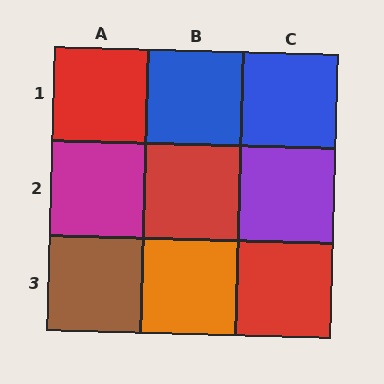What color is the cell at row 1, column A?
Red.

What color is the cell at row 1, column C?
Blue.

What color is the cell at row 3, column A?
Brown.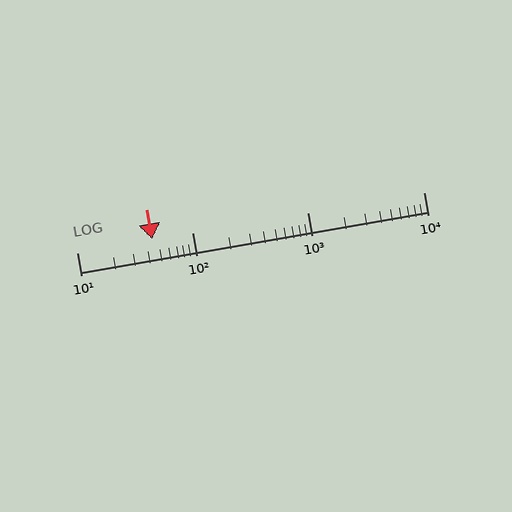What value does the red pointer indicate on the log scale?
The pointer indicates approximately 45.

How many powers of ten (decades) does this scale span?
The scale spans 3 decades, from 10 to 10000.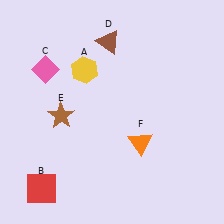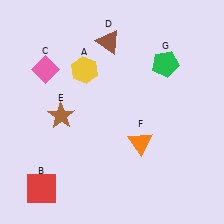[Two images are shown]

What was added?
A green pentagon (G) was added in Image 2.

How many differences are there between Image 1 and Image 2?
There is 1 difference between the two images.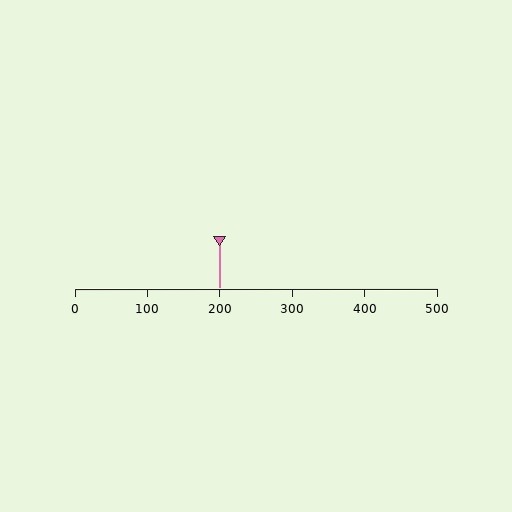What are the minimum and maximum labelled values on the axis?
The axis runs from 0 to 500.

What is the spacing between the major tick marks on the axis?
The major ticks are spaced 100 apart.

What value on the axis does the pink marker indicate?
The marker indicates approximately 200.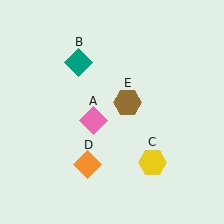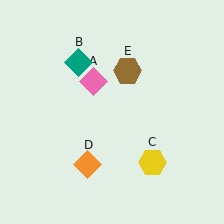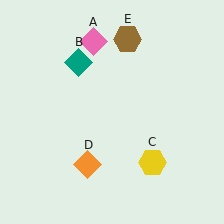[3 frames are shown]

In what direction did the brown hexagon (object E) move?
The brown hexagon (object E) moved up.